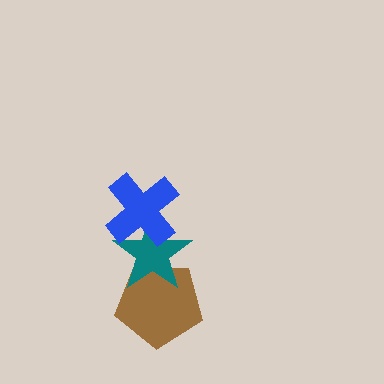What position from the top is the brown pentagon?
The brown pentagon is 3rd from the top.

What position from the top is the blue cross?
The blue cross is 1st from the top.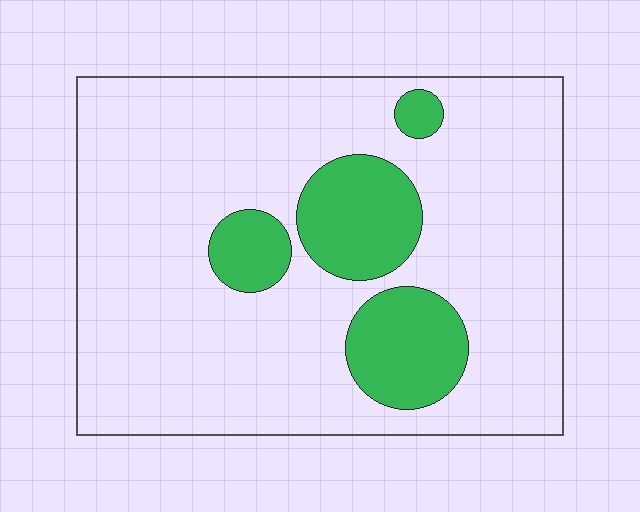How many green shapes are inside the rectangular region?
4.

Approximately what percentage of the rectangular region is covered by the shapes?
Approximately 20%.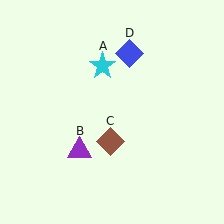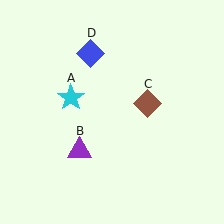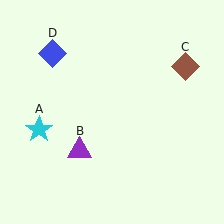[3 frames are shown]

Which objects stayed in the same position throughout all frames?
Purple triangle (object B) remained stationary.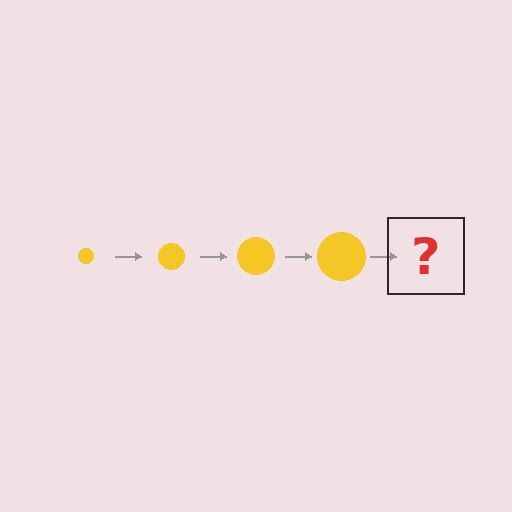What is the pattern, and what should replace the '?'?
The pattern is that the circle gets progressively larger each step. The '?' should be a yellow circle, larger than the previous one.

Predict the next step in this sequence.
The next step is a yellow circle, larger than the previous one.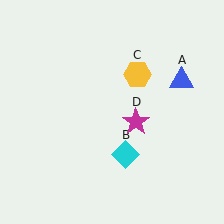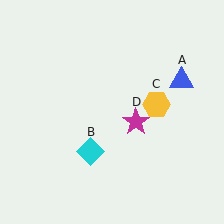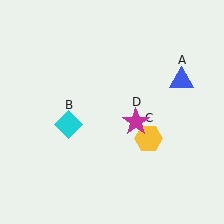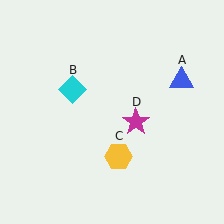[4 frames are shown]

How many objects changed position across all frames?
2 objects changed position: cyan diamond (object B), yellow hexagon (object C).